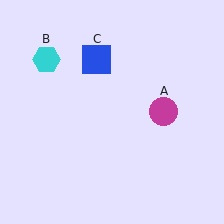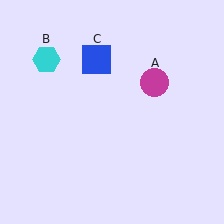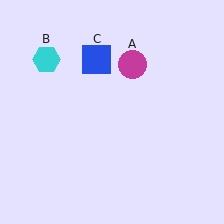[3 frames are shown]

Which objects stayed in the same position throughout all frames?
Cyan hexagon (object B) and blue square (object C) remained stationary.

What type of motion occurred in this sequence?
The magenta circle (object A) rotated counterclockwise around the center of the scene.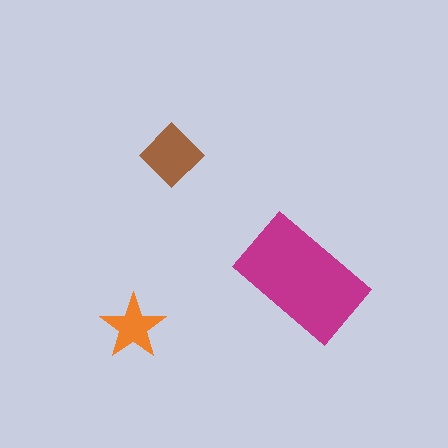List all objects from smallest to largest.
The orange star, the brown diamond, the magenta rectangle.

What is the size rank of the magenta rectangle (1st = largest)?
1st.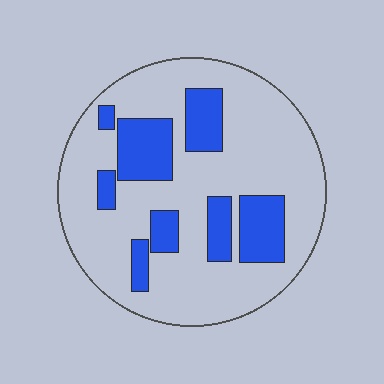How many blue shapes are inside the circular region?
8.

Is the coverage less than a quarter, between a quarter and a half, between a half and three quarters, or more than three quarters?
Less than a quarter.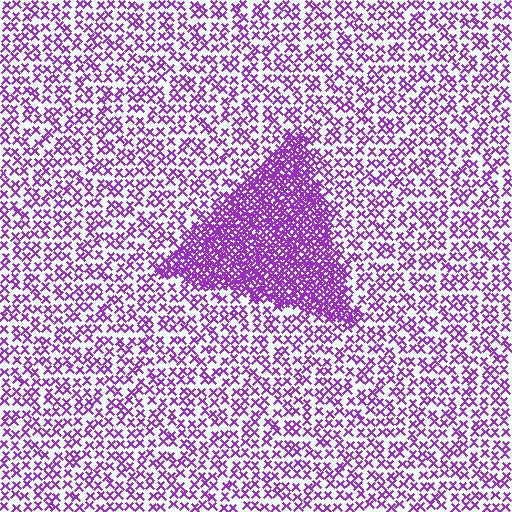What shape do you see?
I see a triangle.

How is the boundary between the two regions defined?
The boundary is defined by a change in element density (approximately 2.8x ratio). All elements are the same color, size, and shape.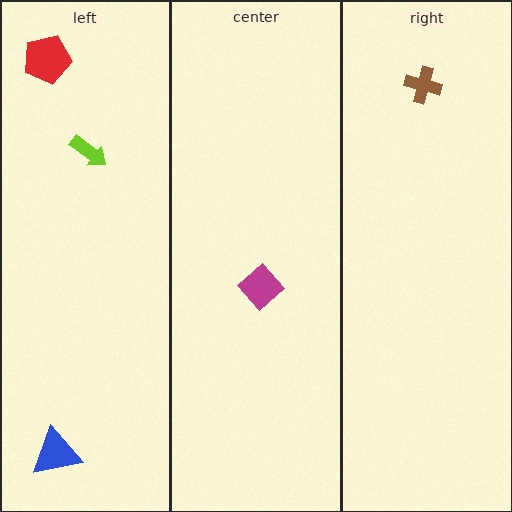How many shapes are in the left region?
3.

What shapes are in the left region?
The red pentagon, the blue triangle, the lime arrow.